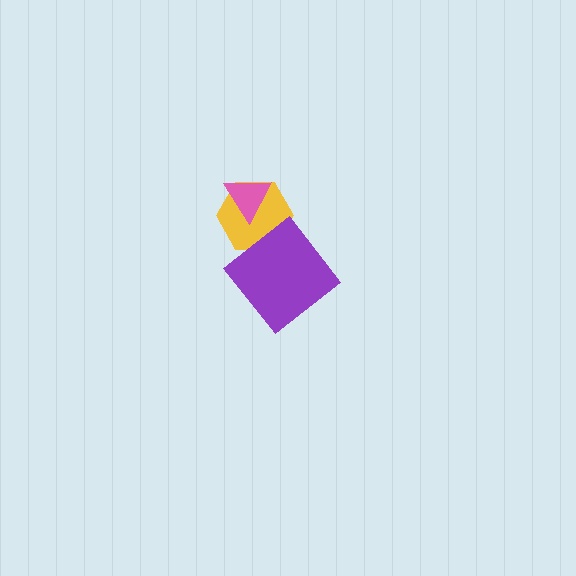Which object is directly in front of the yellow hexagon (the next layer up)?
The pink triangle is directly in front of the yellow hexagon.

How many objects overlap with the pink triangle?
1 object overlaps with the pink triangle.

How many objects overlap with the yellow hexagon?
2 objects overlap with the yellow hexagon.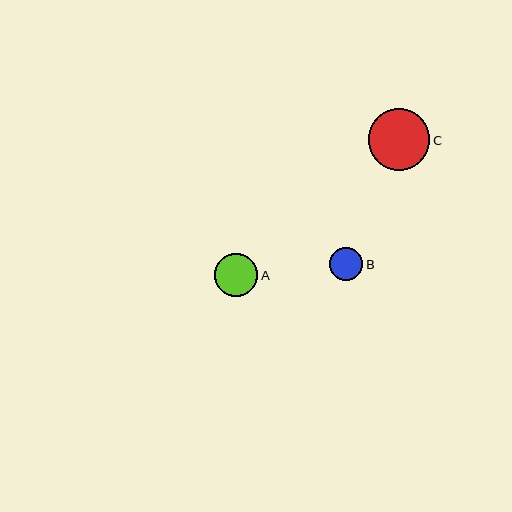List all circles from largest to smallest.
From largest to smallest: C, A, B.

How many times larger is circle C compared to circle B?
Circle C is approximately 1.9 times the size of circle B.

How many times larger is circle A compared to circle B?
Circle A is approximately 1.3 times the size of circle B.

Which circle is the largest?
Circle C is the largest with a size of approximately 61 pixels.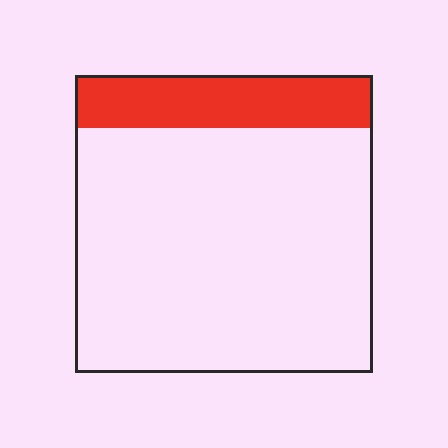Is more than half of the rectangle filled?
No.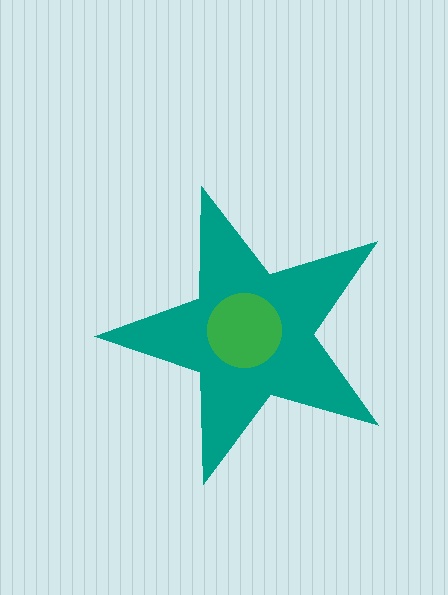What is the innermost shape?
The green circle.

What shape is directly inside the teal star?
The green circle.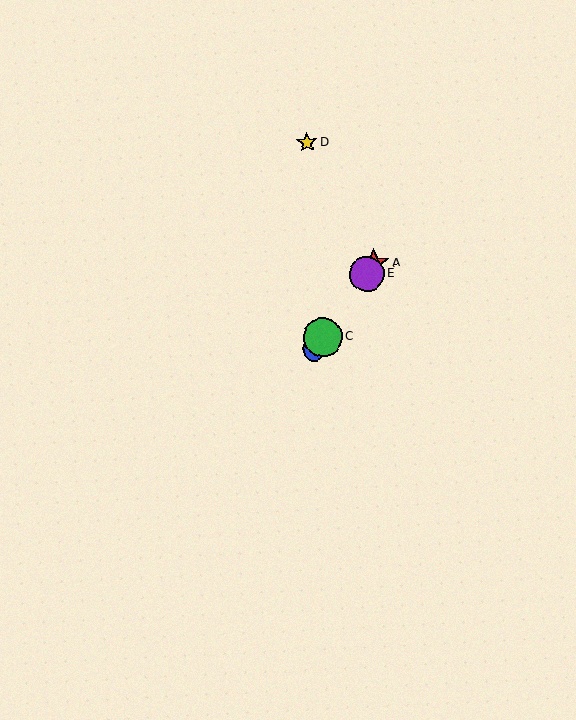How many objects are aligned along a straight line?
4 objects (A, B, C, E) are aligned along a straight line.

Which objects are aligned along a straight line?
Objects A, B, C, E are aligned along a straight line.